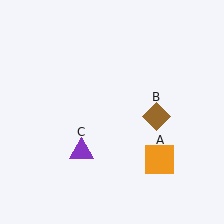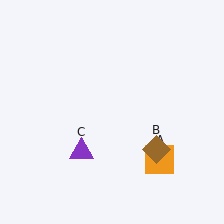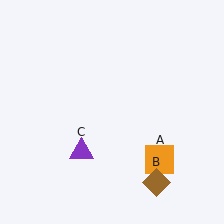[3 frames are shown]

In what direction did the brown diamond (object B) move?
The brown diamond (object B) moved down.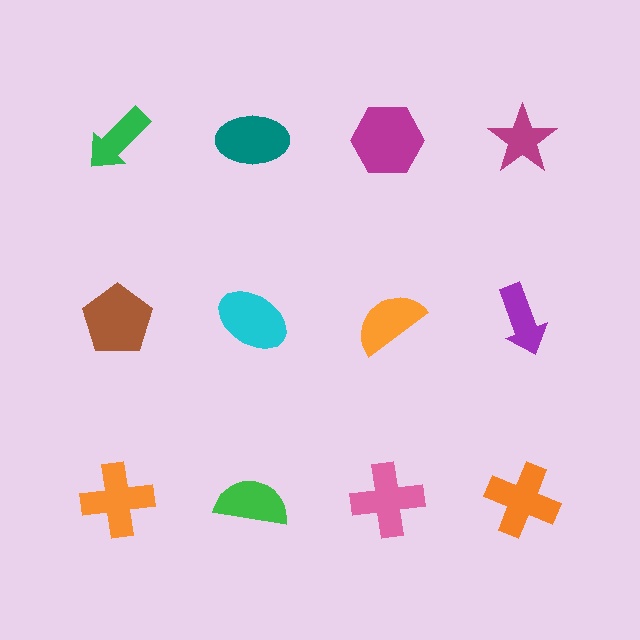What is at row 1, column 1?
A green arrow.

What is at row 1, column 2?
A teal ellipse.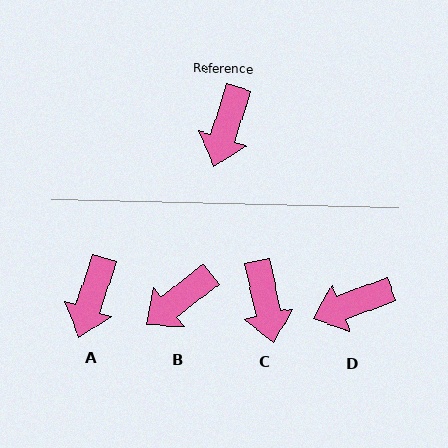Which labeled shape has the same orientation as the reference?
A.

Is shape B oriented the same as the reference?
No, it is off by about 35 degrees.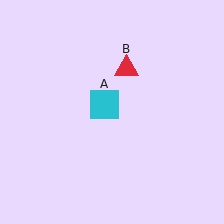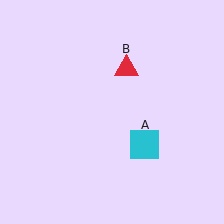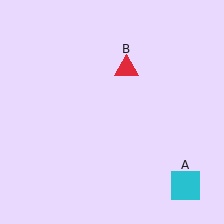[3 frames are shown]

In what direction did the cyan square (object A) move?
The cyan square (object A) moved down and to the right.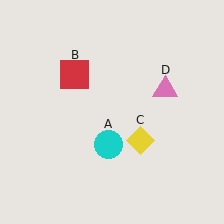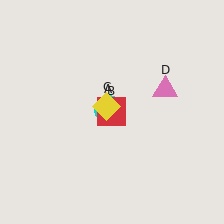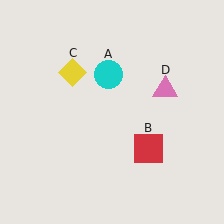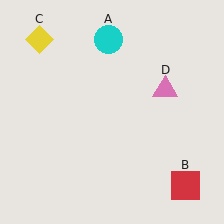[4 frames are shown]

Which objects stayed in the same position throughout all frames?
Pink triangle (object D) remained stationary.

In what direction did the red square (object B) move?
The red square (object B) moved down and to the right.